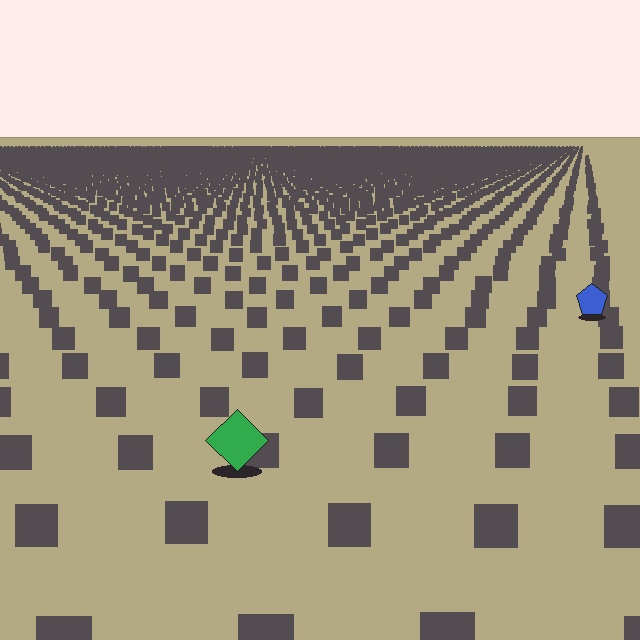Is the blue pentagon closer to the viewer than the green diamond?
No. The green diamond is closer — you can tell from the texture gradient: the ground texture is coarser near it.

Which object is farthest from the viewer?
The blue pentagon is farthest from the viewer. It appears smaller and the ground texture around it is denser.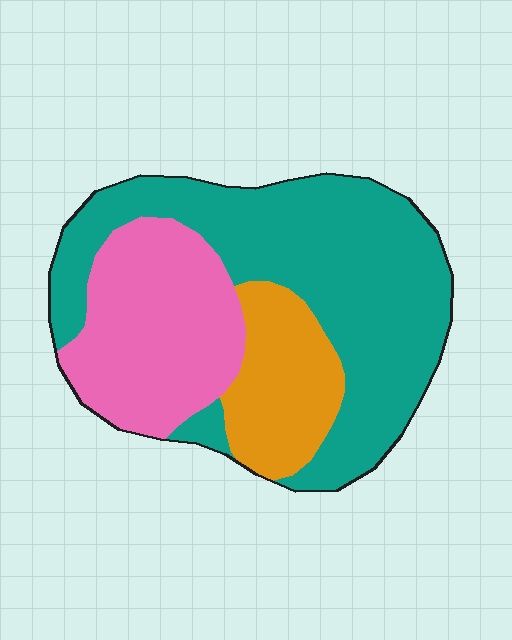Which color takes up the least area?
Orange, at roughly 15%.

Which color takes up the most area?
Teal, at roughly 55%.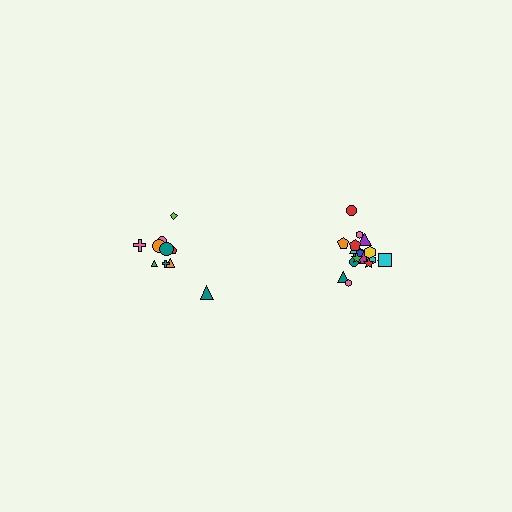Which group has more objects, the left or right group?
The right group.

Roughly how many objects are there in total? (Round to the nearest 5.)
Roughly 30 objects in total.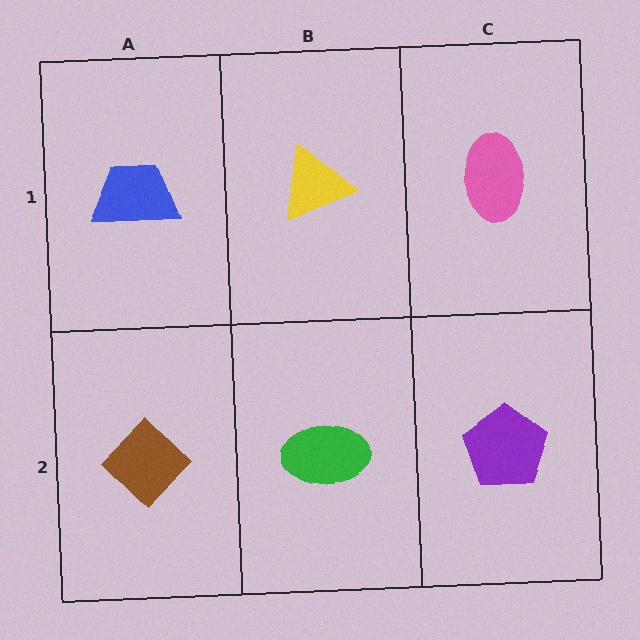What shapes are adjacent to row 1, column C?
A purple pentagon (row 2, column C), a yellow triangle (row 1, column B).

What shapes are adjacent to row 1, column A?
A brown diamond (row 2, column A), a yellow triangle (row 1, column B).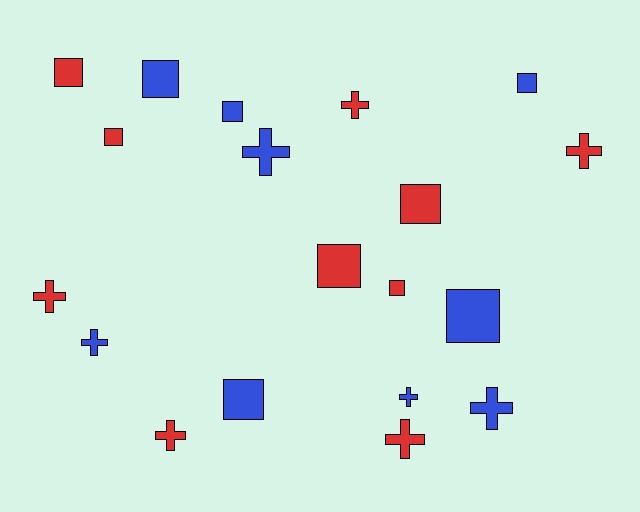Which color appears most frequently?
Red, with 10 objects.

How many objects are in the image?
There are 19 objects.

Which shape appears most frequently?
Square, with 10 objects.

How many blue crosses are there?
There are 4 blue crosses.